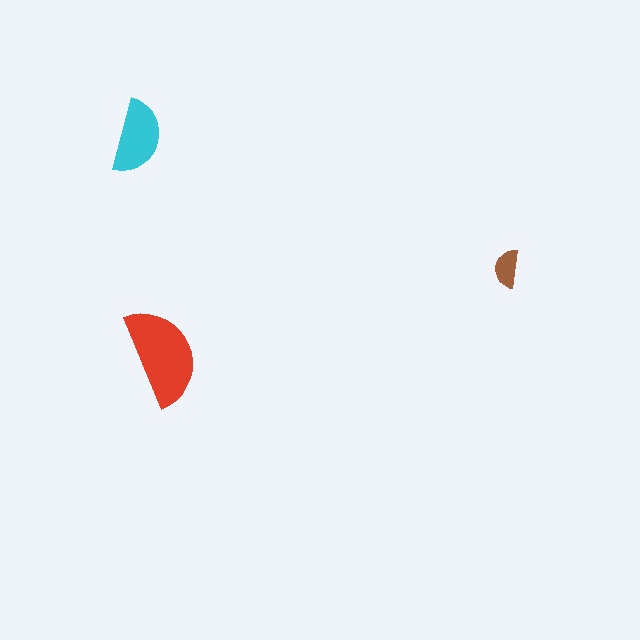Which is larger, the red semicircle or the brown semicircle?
The red one.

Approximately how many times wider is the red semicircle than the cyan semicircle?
About 1.5 times wider.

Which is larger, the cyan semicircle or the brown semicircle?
The cyan one.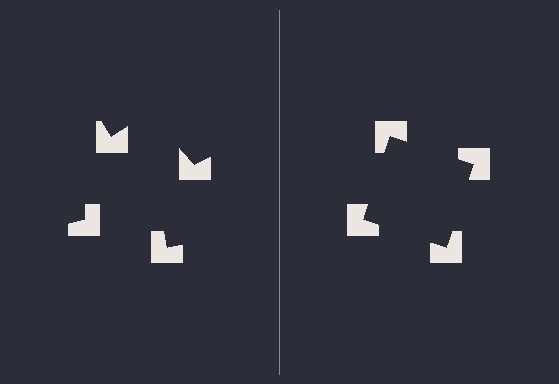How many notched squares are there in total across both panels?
8 — 4 on each side.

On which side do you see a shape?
An illusory square appears on the right side. On the left side the wedge cuts are rotated, so no coherent shape forms.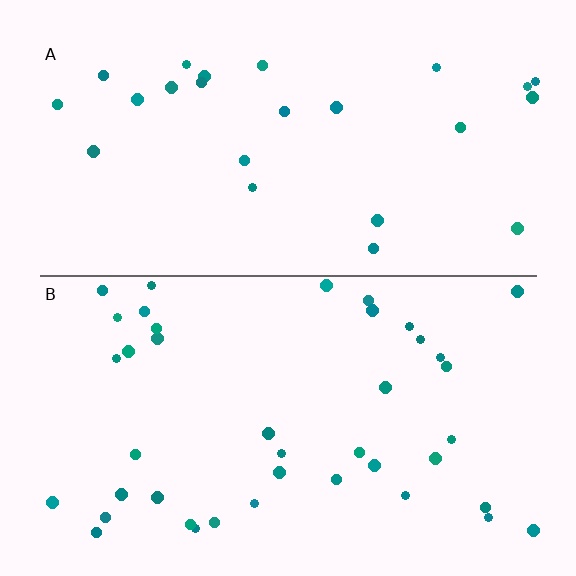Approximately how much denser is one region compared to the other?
Approximately 1.7× — region B over region A.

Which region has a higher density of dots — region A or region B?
B (the bottom).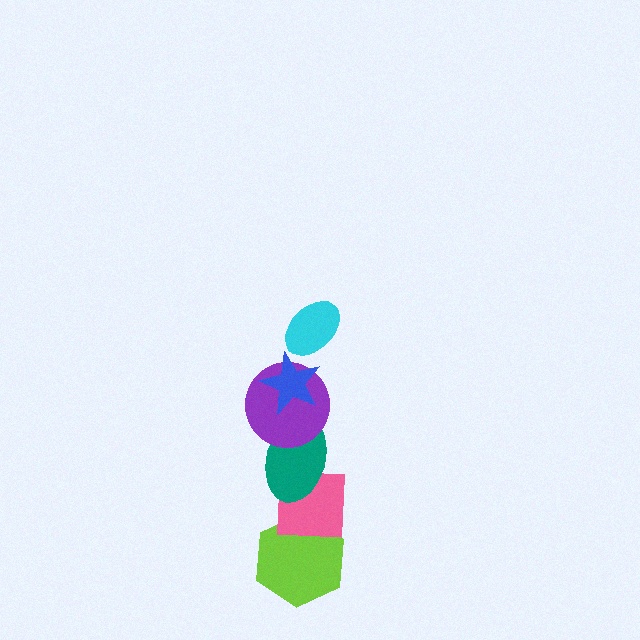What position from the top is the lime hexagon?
The lime hexagon is 6th from the top.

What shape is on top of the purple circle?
The blue star is on top of the purple circle.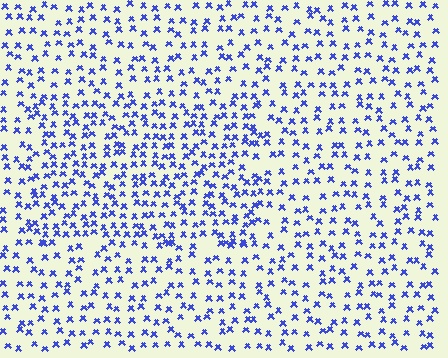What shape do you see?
I see a rectangle.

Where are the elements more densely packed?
The elements are more densely packed inside the rectangle boundary.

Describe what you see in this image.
The image contains small blue elements arranged at two different densities. A rectangle-shaped region is visible where the elements are more densely packed than the surrounding area.